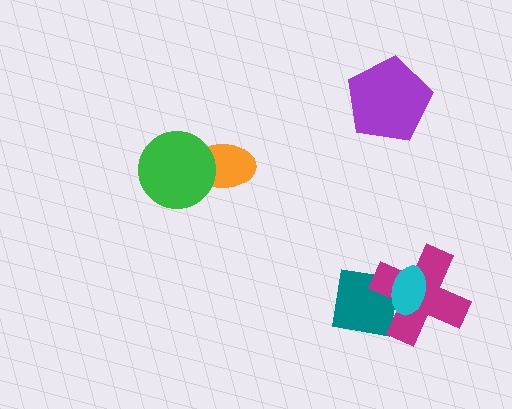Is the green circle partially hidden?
No, no other shape covers it.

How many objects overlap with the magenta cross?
2 objects overlap with the magenta cross.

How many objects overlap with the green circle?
1 object overlaps with the green circle.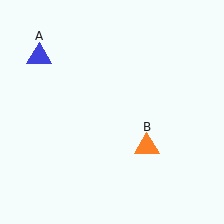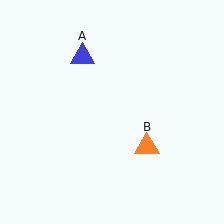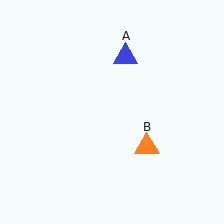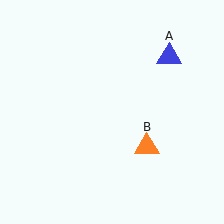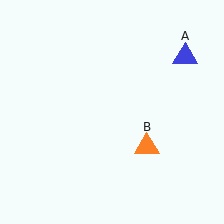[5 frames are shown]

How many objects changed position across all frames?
1 object changed position: blue triangle (object A).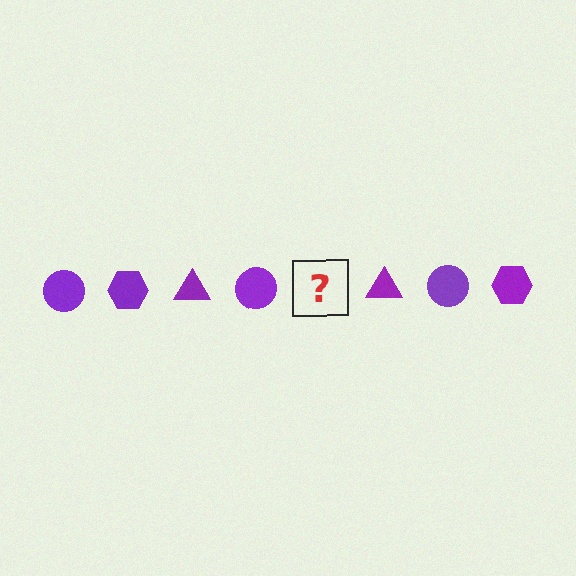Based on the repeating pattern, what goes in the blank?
The blank should be a purple hexagon.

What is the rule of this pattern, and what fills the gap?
The rule is that the pattern cycles through circle, hexagon, triangle shapes in purple. The gap should be filled with a purple hexagon.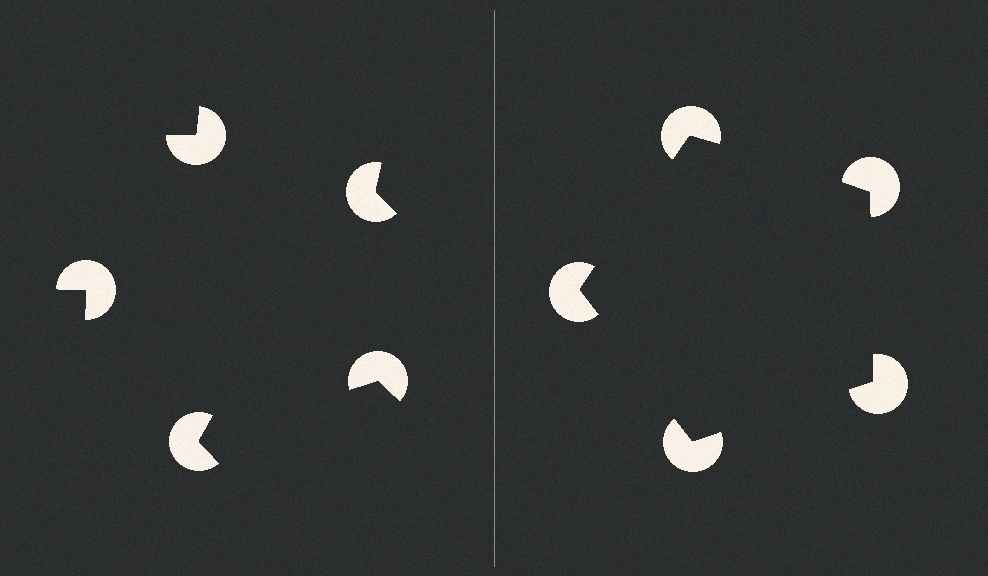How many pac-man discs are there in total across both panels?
10 — 5 on each side.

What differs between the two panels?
The pac-man discs are positioned identically on both sides; only the wedge orientations differ. On the right they align to a pentagon; on the left they are misaligned.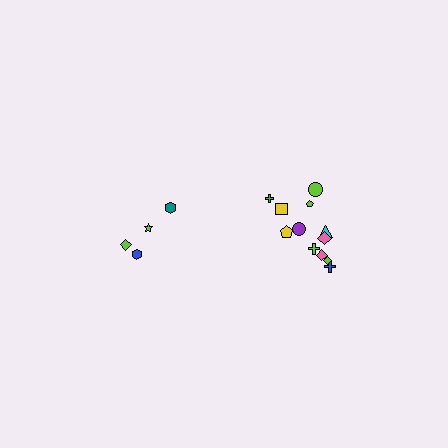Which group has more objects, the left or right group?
The right group.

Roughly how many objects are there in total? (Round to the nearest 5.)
Roughly 15 objects in total.